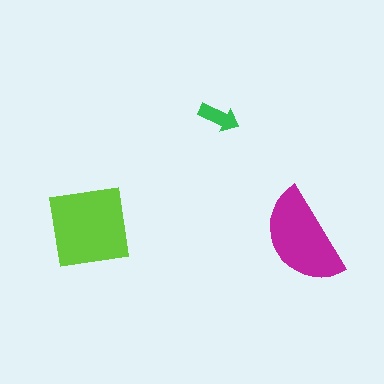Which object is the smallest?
The green arrow.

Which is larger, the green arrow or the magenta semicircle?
The magenta semicircle.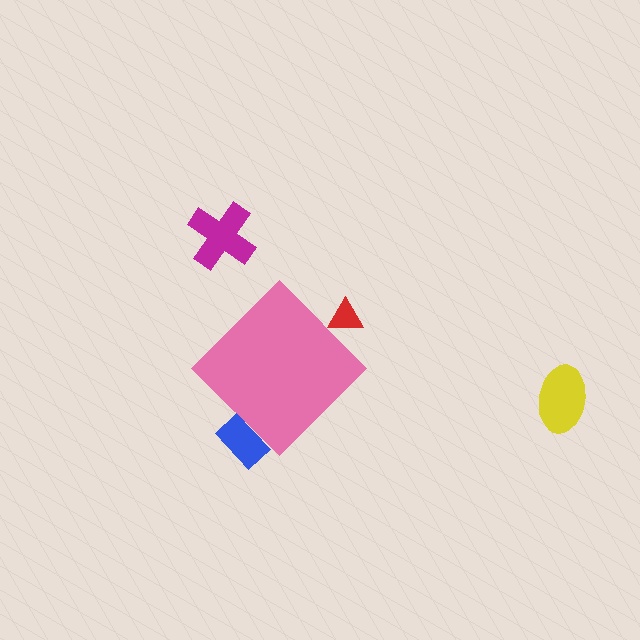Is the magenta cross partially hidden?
No, the magenta cross is fully visible.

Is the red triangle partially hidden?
Yes, the red triangle is partially hidden behind the pink diamond.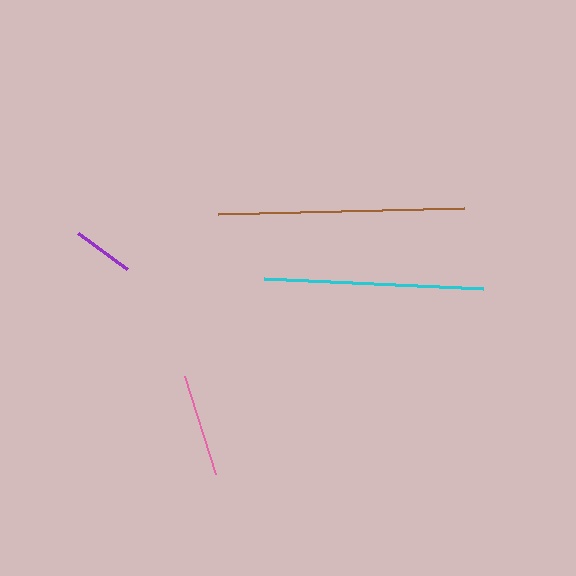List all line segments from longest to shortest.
From longest to shortest: brown, cyan, pink, purple.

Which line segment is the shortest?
The purple line is the shortest at approximately 60 pixels.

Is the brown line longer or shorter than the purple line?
The brown line is longer than the purple line.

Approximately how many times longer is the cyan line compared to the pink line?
The cyan line is approximately 2.1 times the length of the pink line.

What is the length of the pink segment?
The pink segment is approximately 104 pixels long.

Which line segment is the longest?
The brown line is the longest at approximately 247 pixels.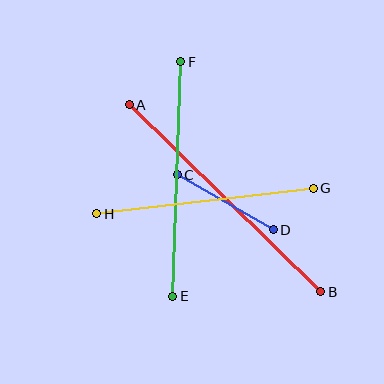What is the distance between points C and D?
The distance is approximately 110 pixels.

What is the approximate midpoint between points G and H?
The midpoint is at approximately (205, 201) pixels.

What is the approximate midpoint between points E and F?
The midpoint is at approximately (177, 179) pixels.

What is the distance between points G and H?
The distance is approximately 218 pixels.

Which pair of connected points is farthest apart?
Points A and B are farthest apart.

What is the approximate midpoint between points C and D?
The midpoint is at approximately (225, 202) pixels.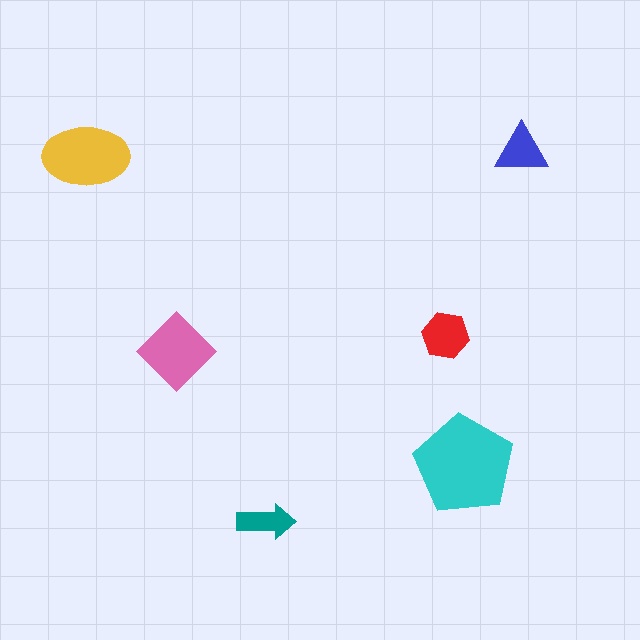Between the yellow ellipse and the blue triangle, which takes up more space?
The yellow ellipse.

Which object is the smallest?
The teal arrow.